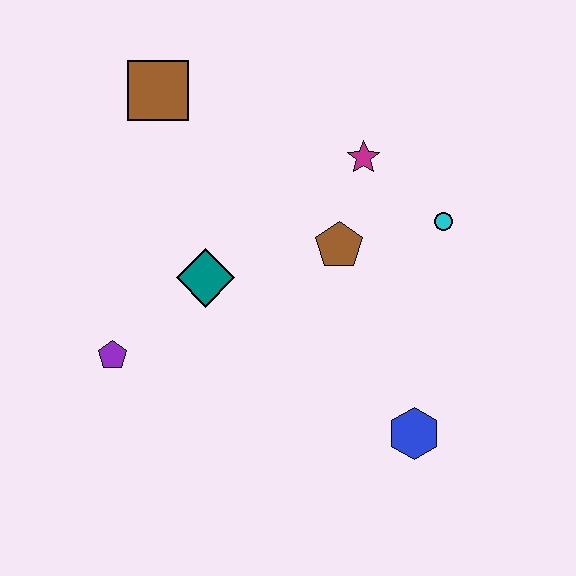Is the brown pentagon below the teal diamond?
No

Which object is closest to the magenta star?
The brown pentagon is closest to the magenta star.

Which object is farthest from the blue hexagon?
The brown square is farthest from the blue hexagon.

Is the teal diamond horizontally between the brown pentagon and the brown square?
Yes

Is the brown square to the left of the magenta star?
Yes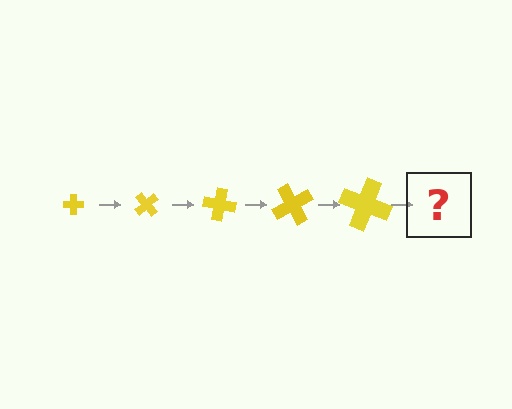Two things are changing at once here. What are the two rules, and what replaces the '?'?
The two rules are that the cross grows larger each step and it rotates 50 degrees each step. The '?' should be a cross, larger than the previous one and rotated 250 degrees from the start.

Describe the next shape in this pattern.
It should be a cross, larger than the previous one and rotated 250 degrees from the start.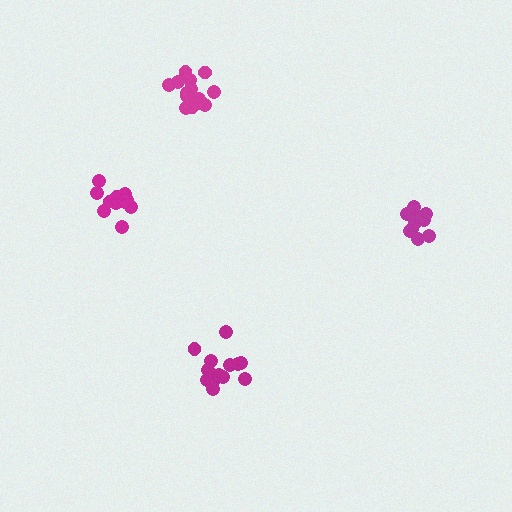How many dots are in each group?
Group 1: 14 dots, Group 2: 11 dots, Group 3: 12 dots, Group 4: 16 dots (53 total).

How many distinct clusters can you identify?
There are 4 distinct clusters.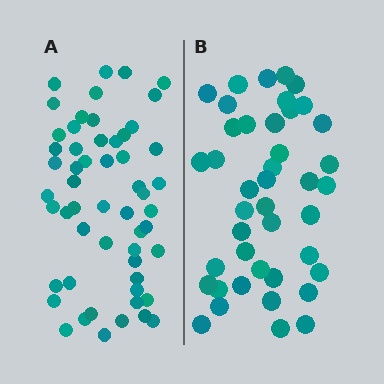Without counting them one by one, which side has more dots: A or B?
Region A (the left region) has more dots.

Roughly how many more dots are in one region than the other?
Region A has approximately 15 more dots than region B.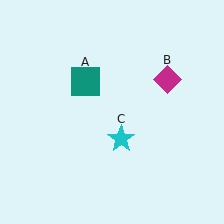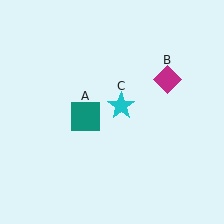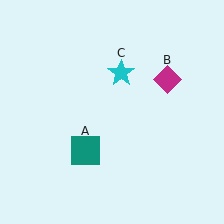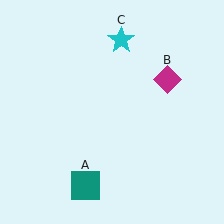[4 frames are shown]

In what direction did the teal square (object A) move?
The teal square (object A) moved down.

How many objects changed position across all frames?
2 objects changed position: teal square (object A), cyan star (object C).